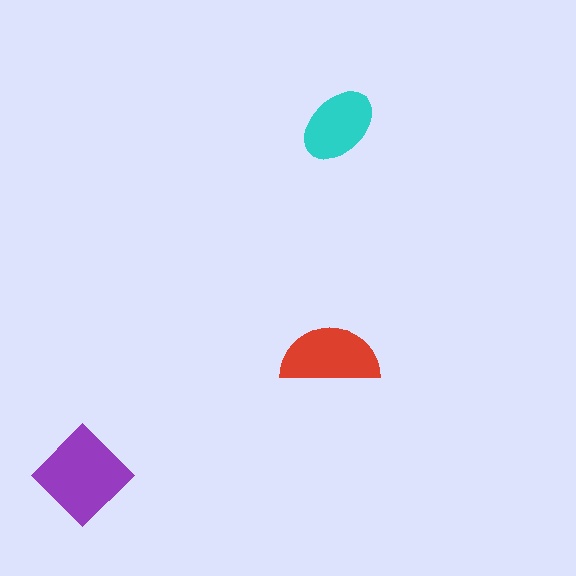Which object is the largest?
The purple diamond.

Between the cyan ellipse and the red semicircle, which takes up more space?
The red semicircle.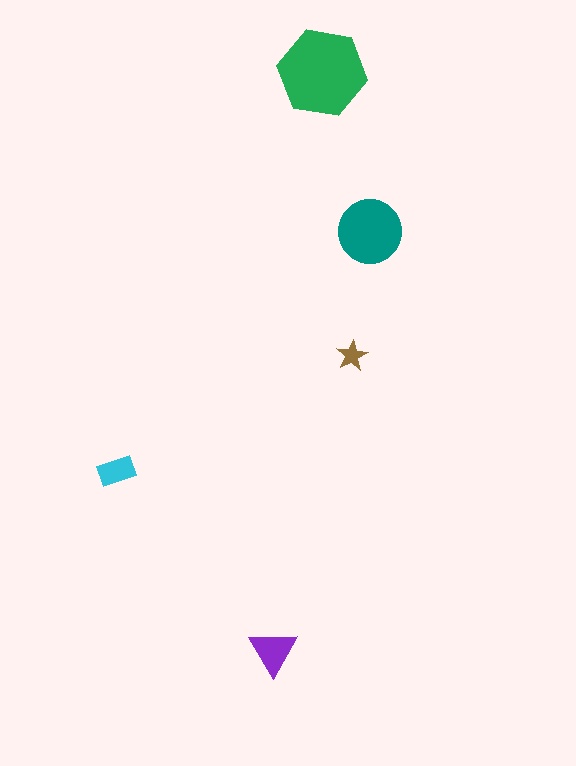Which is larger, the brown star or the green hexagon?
The green hexagon.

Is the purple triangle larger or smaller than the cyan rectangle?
Larger.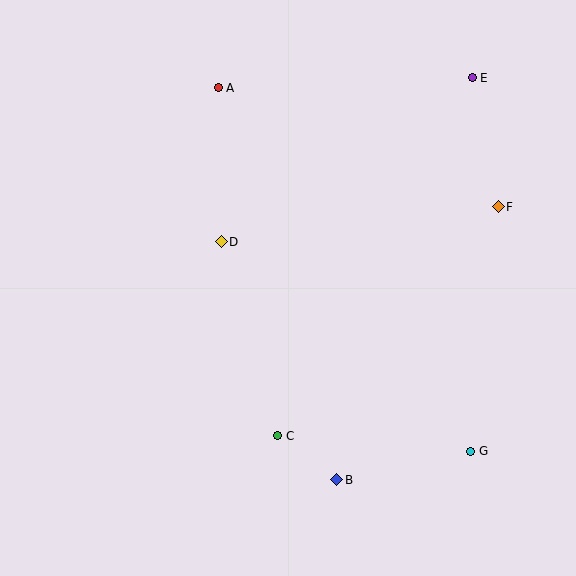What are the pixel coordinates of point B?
Point B is at (337, 480).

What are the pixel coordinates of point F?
Point F is at (498, 207).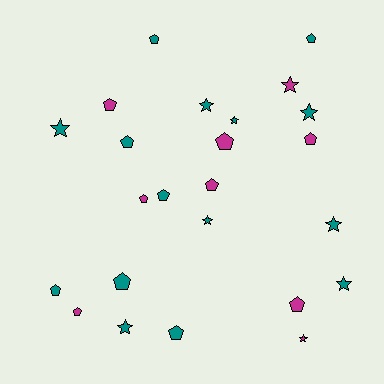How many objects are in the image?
There are 24 objects.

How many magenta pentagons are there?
There are 7 magenta pentagons.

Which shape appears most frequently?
Pentagon, with 14 objects.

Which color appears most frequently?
Teal, with 15 objects.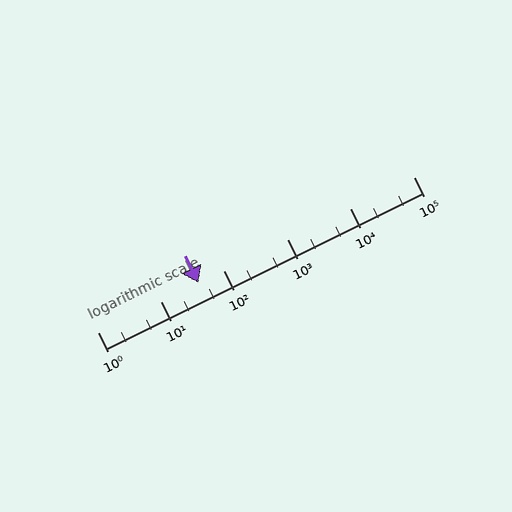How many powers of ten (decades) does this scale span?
The scale spans 5 decades, from 1 to 100000.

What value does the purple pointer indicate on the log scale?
The pointer indicates approximately 39.